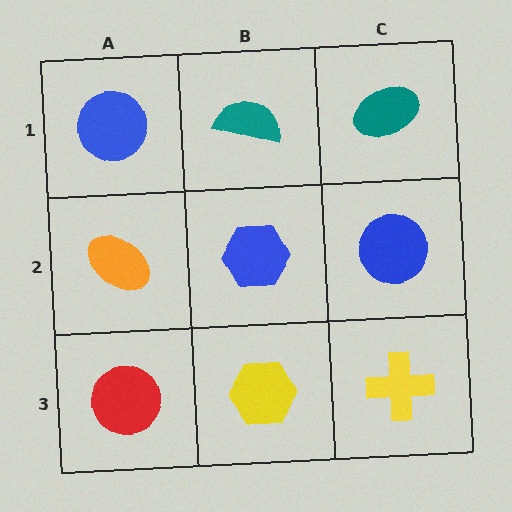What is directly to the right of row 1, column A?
A teal semicircle.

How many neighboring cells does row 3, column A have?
2.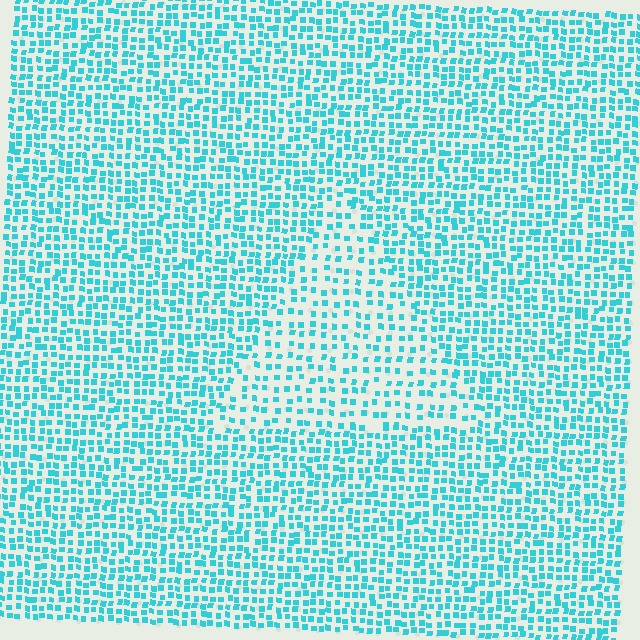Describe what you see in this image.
The image contains small cyan elements arranged at two different densities. A triangle-shaped region is visible where the elements are less densely packed than the surrounding area.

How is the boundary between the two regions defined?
The boundary is defined by a change in element density (approximately 1.7x ratio). All elements are the same color, size, and shape.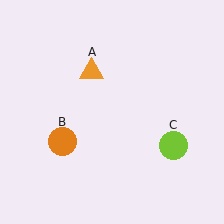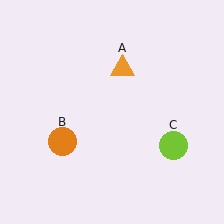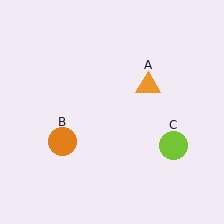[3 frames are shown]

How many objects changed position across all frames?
1 object changed position: orange triangle (object A).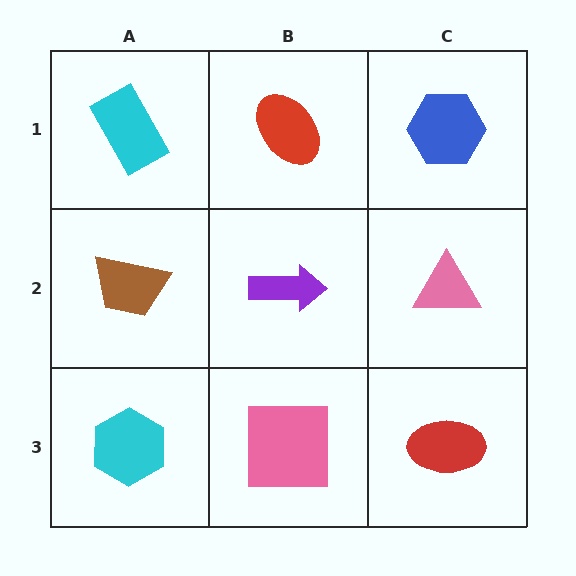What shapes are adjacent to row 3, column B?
A purple arrow (row 2, column B), a cyan hexagon (row 3, column A), a red ellipse (row 3, column C).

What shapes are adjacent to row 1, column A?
A brown trapezoid (row 2, column A), a red ellipse (row 1, column B).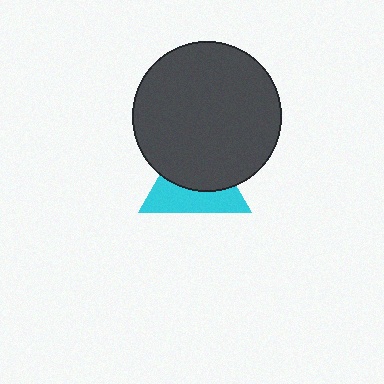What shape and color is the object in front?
The object in front is a dark gray circle.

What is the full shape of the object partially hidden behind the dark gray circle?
The partially hidden object is a cyan triangle.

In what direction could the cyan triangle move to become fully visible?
The cyan triangle could move down. That would shift it out from behind the dark gray circle entirely.